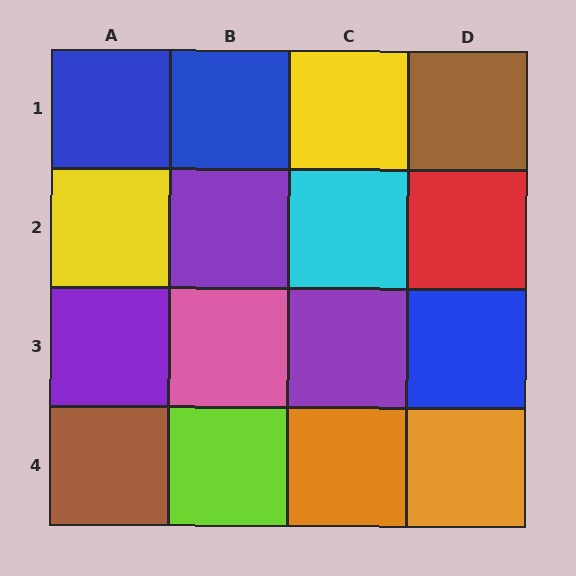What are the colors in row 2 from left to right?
Yellow, purple, cyan, red.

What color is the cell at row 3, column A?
Purple.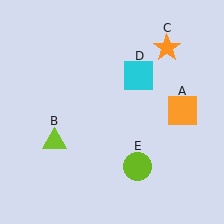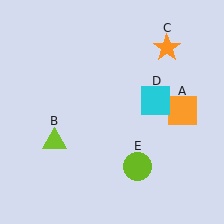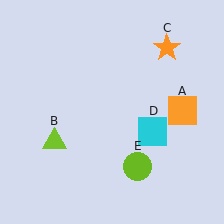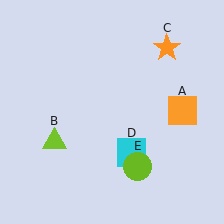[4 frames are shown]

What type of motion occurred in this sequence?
The cyan square (object D) rotated clockwise around the center of the scene.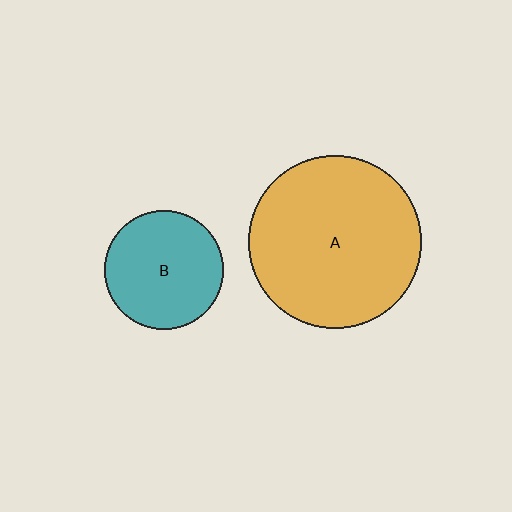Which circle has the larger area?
Circle A (orange).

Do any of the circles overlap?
No, none of the circles overlap.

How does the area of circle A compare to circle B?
Approximately 2.1 times.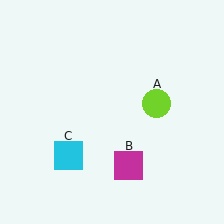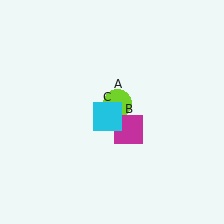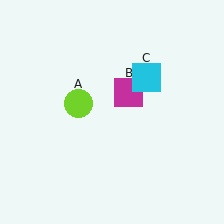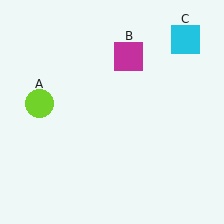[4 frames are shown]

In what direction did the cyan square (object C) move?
The cyan square (object C) moved up and to the right.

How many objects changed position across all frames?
3 objects changed position: lime circle (object A), magenta square (object B), cyan square (object C).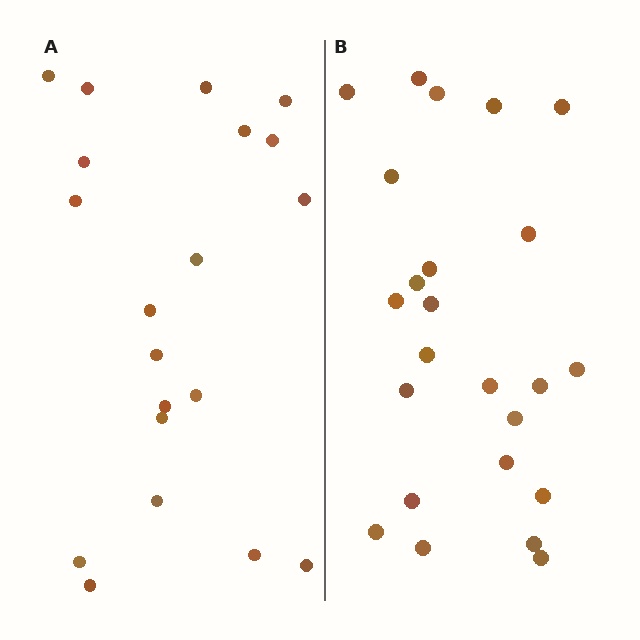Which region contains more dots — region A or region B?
Region B (the right region) has more dots.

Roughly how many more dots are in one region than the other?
Region B has about 4 more dots than region A.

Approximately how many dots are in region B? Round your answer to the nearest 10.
About 20 dots. (The exact count is 24, which rounds to 20.)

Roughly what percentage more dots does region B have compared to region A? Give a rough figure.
About 20% more.